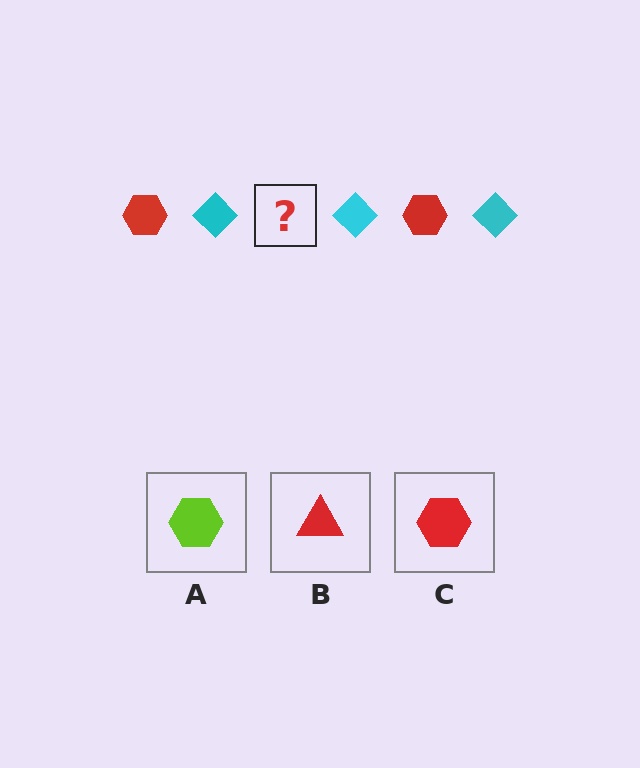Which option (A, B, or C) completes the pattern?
C.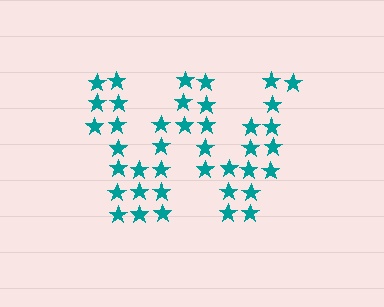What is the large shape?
The large shape is the letter W.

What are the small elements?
The small elements are stars.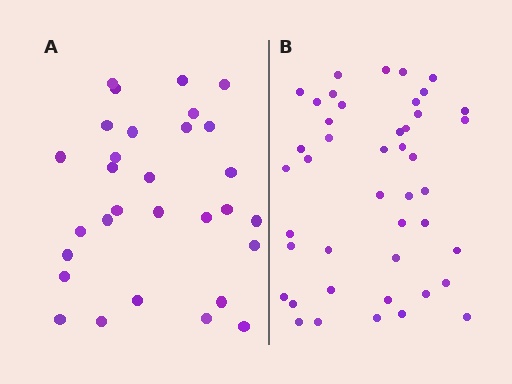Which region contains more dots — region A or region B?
Region B (the right region) has more dots.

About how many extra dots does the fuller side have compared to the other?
Region B has approximately 15 more dots than region A.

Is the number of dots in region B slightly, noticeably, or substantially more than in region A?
Region B has substantially more. The ratio is roughly 1.5 to 1.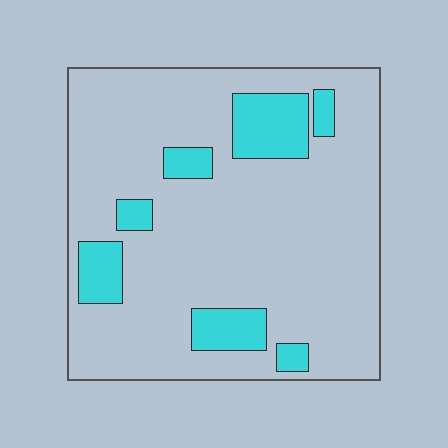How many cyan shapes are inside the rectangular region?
7.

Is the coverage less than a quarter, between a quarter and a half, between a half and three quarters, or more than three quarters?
Less than a quarter.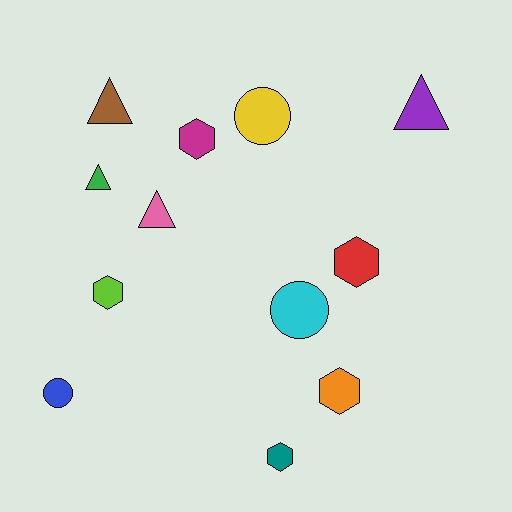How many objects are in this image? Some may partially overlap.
There are 12 objects.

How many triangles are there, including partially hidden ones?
There are 4 triangles.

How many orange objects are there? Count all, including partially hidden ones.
There is 1 orange object.